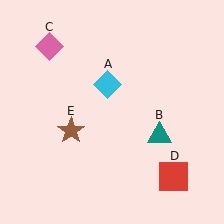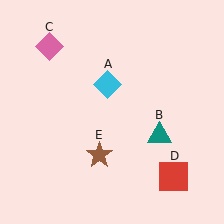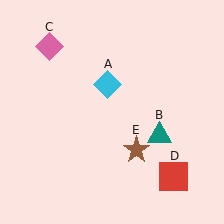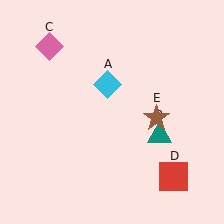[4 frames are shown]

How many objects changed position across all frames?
1 object changed position: brown star (object E).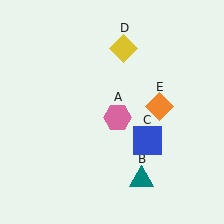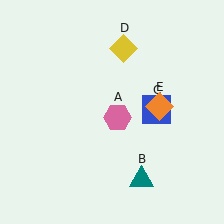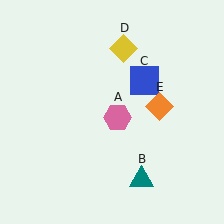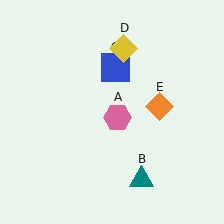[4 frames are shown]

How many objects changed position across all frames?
1 object changed position: blue square (object C).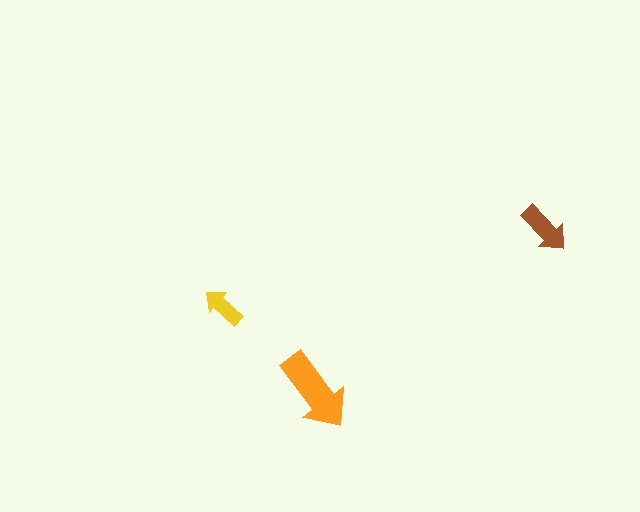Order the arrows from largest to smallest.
the orange one, the brown one, the yellow one.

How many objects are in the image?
There are 3 objects in the image.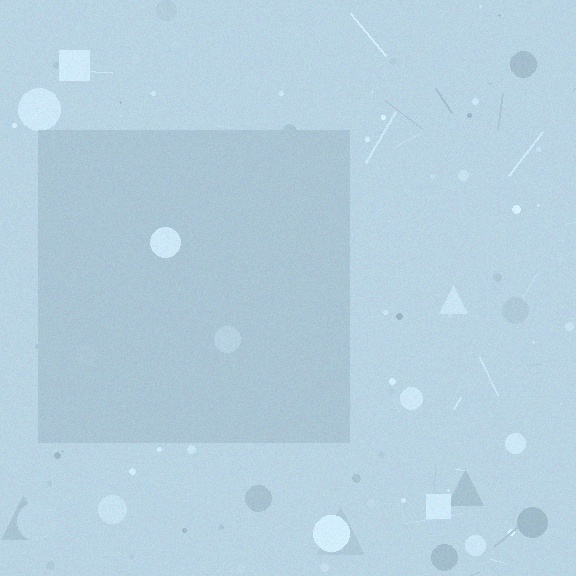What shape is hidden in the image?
A square is hidden in the image.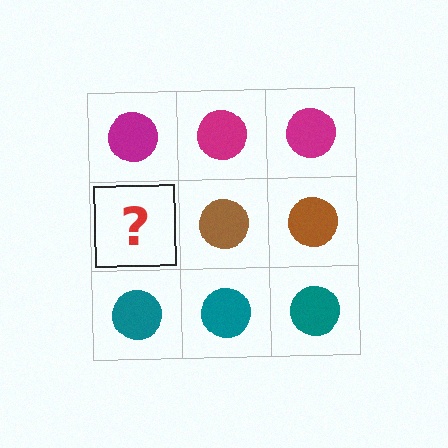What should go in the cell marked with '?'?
The missing cell should contain a brown circle.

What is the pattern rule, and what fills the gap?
The rule is that each row has a consistent color. The gap should be filled with a brown circle.